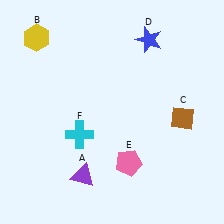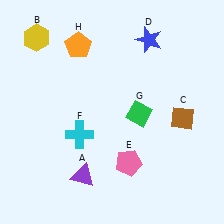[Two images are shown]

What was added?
A green diamond (G), an orange pentagon (H) were added in Image 2.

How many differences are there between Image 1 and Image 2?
There are 2 differences between the two images.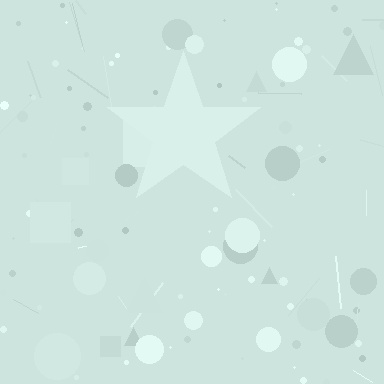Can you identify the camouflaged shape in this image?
The camouflaged shape is a star.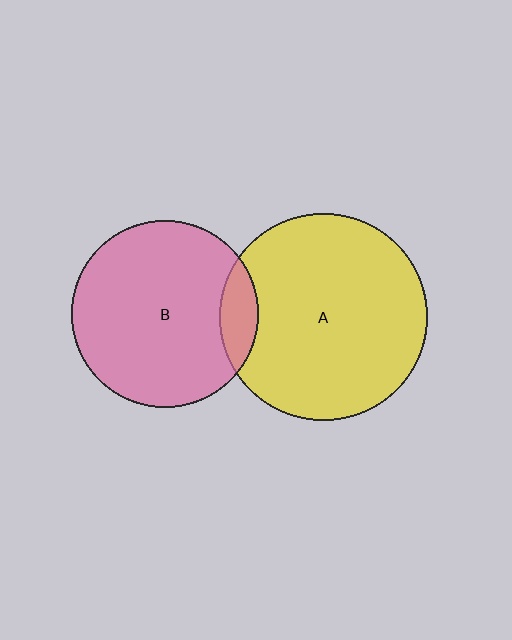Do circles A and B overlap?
Yes.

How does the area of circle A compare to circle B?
Approximately 1.2 times.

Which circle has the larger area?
Circle A (yellow).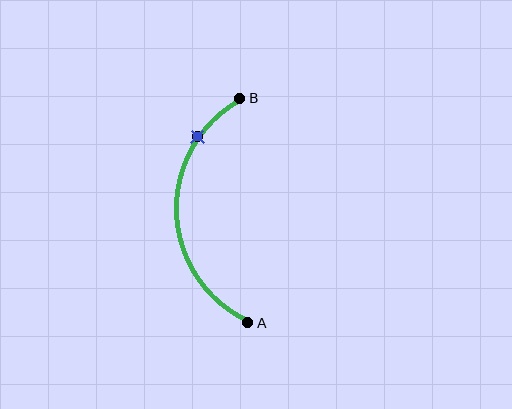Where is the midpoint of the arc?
The arc midpoint is the point on the curve farthest from the straight line joining A and B. It sits to the left of that line.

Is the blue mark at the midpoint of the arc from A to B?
No. The blue mark lies on the arc but is closer to endpoint B. The arc midpoint would be at the point on the curve equidistant along the arc from both A and B.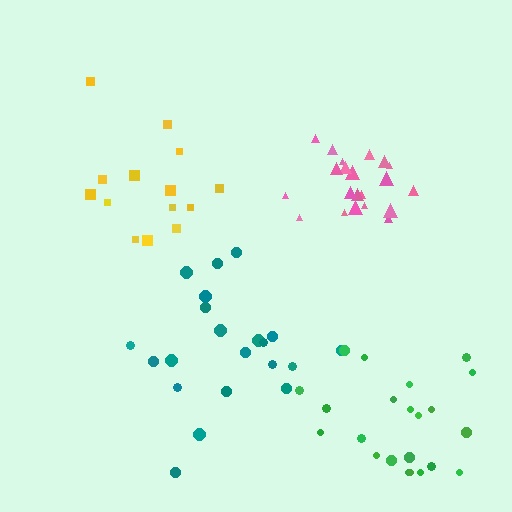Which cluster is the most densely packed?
Pink.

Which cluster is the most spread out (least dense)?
Teal.